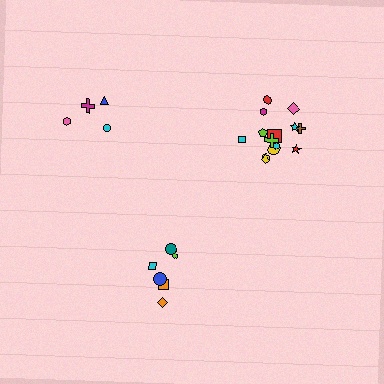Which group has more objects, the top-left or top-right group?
The top-right group.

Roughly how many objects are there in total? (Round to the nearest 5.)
Roughly 25 objects in total.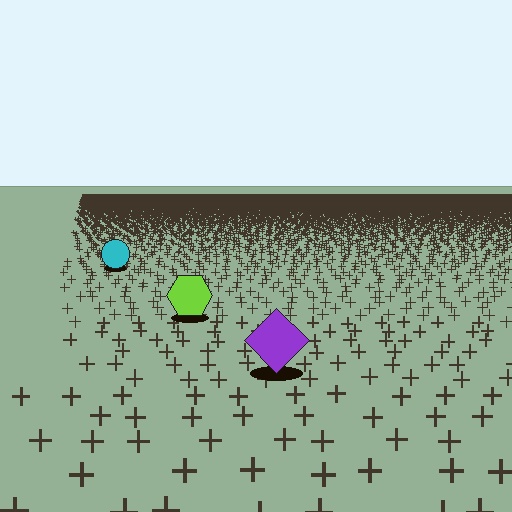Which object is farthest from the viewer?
The cyan circle is farthest from the viewer. It appears smaller and the ground texture around it is denser.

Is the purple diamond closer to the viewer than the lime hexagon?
Yes. The purple diamond is closer — you can tell from the texture gradient: the ground texture is coarser near it.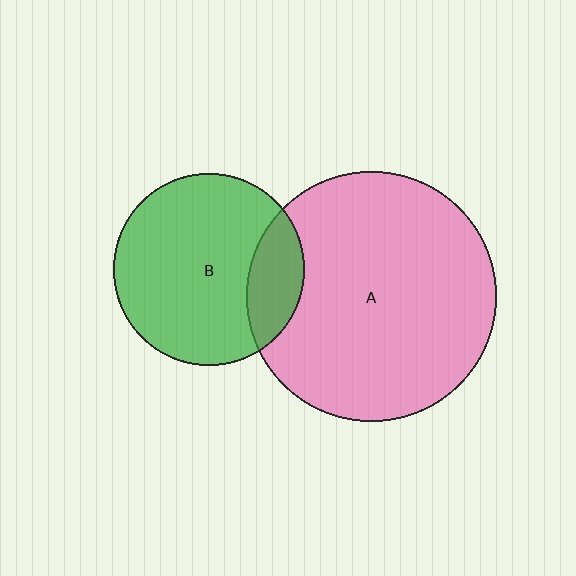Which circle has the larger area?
Circle A (pink).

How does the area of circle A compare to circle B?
Approximately 1.7 times.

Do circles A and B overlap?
Yes.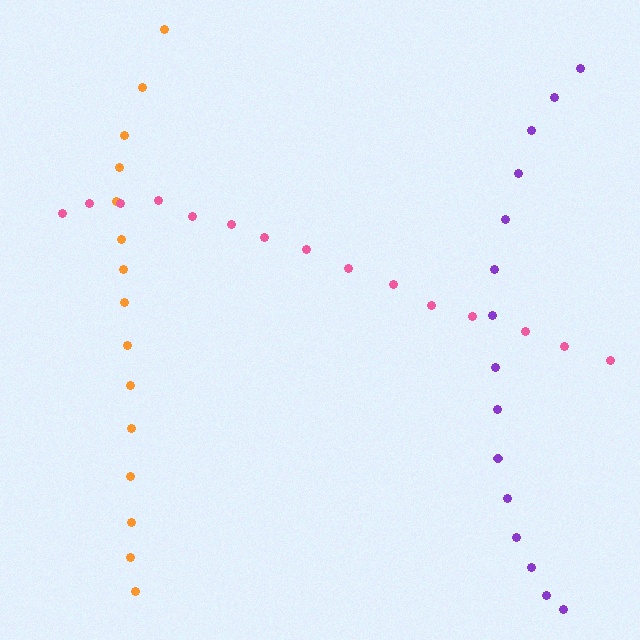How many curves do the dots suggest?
There are 3 distinct paths.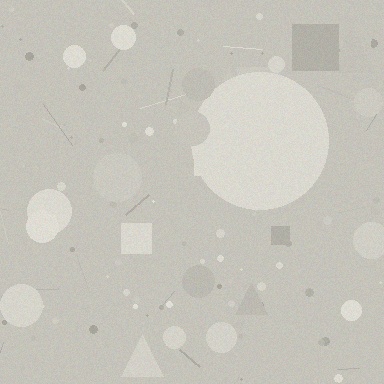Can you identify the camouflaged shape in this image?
The camouflaged shape is a circle.